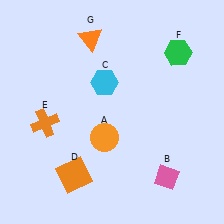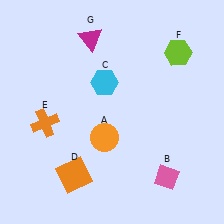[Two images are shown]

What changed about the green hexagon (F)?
In Image 1, F is green. In Image 2, it changed to lime.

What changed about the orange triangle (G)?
In Image 1, G is orange. In Image 2, it changed to magenta.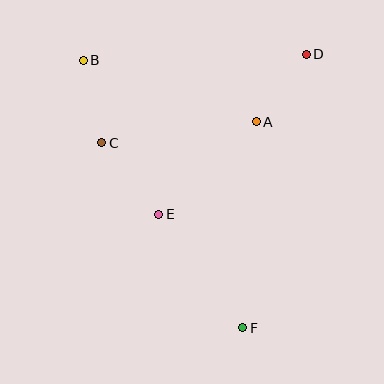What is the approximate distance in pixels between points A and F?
The distance between A and F is approximately 206 pixels.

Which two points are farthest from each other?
Points B and F are farthest from each other.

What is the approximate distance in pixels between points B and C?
The distance between B and C is approximately 85 pixels.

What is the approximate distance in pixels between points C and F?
The distance between C and F is approximately 233 pixels.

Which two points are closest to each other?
Points A and D are closest to each other.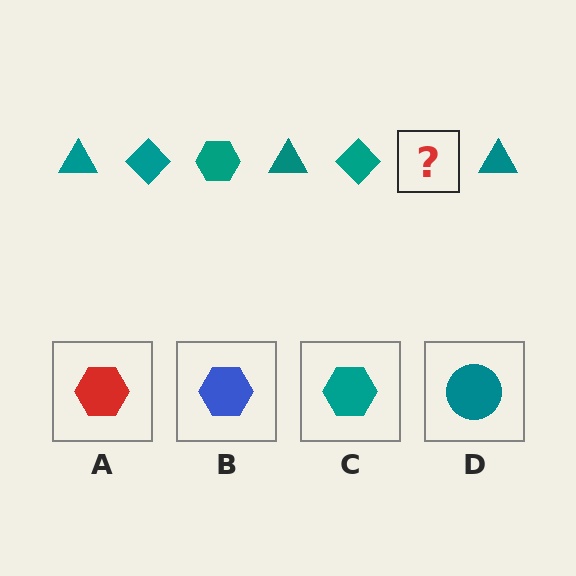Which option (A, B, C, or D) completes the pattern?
C.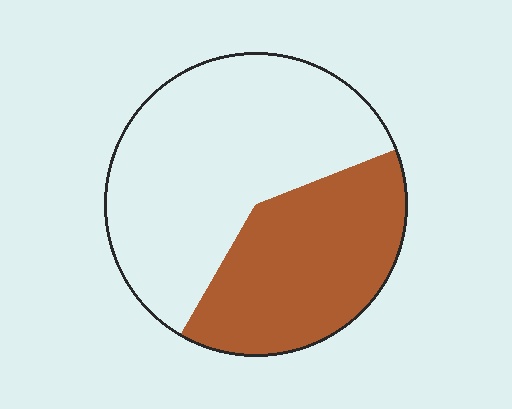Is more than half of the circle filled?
No.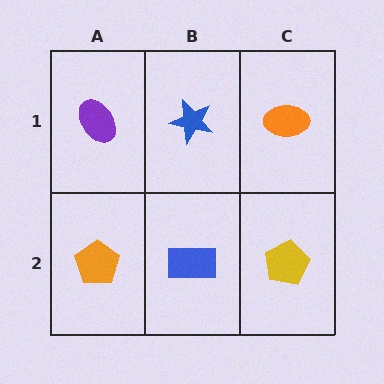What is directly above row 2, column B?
A blue star.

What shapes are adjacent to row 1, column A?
An orange pentagon (row 2, column A), a blue star (row 1, column B).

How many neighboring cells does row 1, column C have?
2.